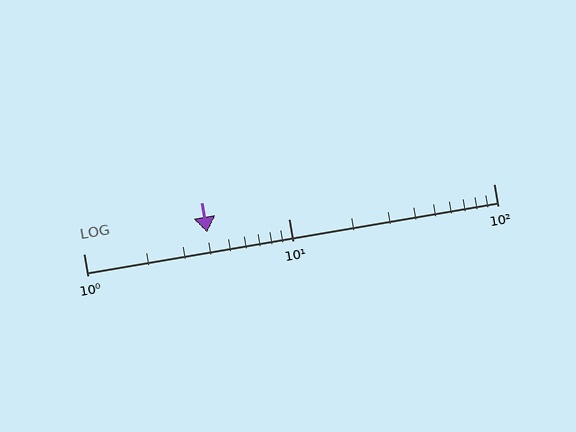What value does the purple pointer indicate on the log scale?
The pointer indicates approximately 4.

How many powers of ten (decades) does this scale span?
The scale spans 2 decades, from 1 to 100.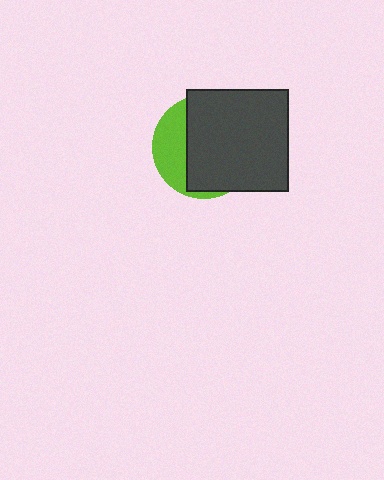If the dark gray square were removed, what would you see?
You would see the complete lime circle.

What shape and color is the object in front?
The object in front is a dark gray square.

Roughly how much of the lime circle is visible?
A small part of it is visible (roughly 31%).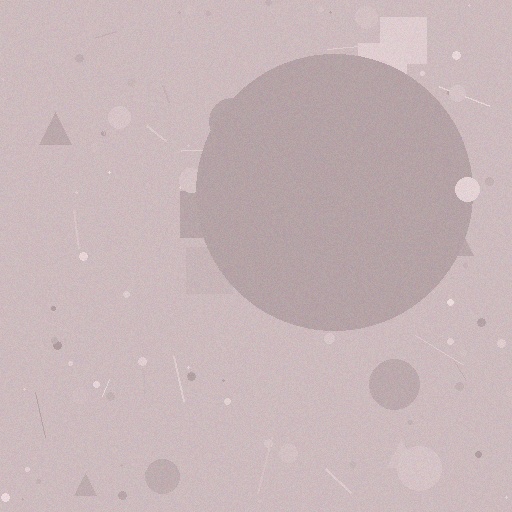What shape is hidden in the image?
A circle is hidden in the image.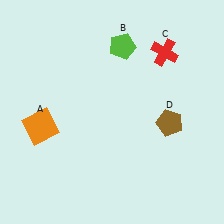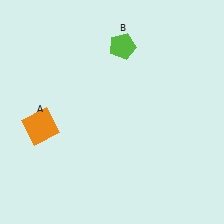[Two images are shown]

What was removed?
The red cross (C), the brown pentagon (D) were removed in Image 2.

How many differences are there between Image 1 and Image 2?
There are 2 differences between the two images.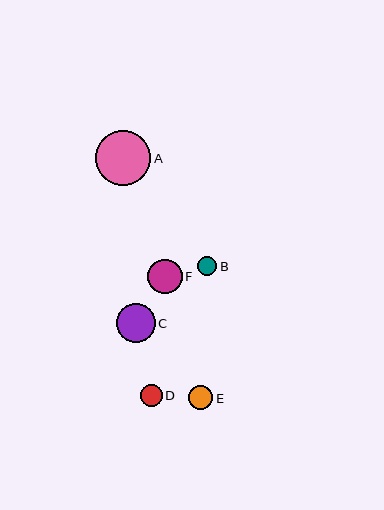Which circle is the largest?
Circle A is the largest with a size of approximately 55 pixels.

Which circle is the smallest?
Circle B is the smallest with a size of approximately 20 pixels.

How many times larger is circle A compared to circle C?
Circle A is approximately 1.4 times the size of circle C.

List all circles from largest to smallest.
From largest to smallest: A, C, F, E, D, B.